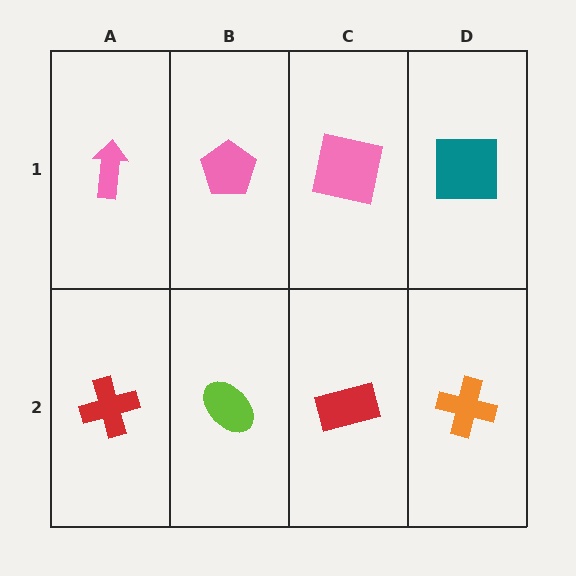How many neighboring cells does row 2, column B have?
3.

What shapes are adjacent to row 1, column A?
A red cross (row 2, column A), a pink pentagon (row 1, column B).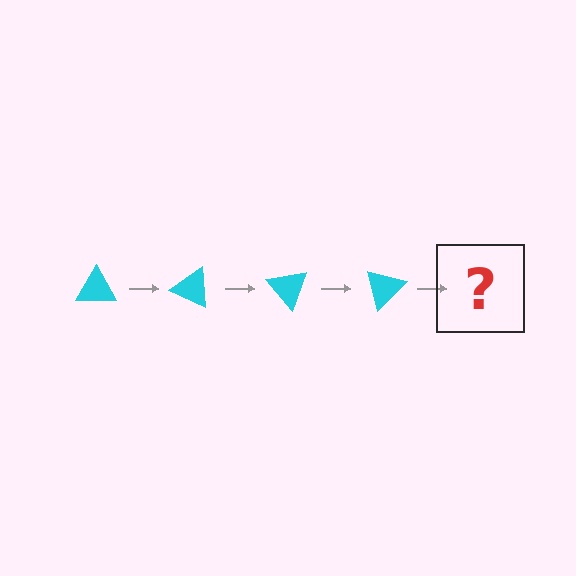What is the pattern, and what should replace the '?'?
The pattern is that the triangle rotates 25 degrees each step. The '?' should be a cyan triangle rotated 100 degrees.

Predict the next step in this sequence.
The next step is a cyan triangle rotated 100 degrees.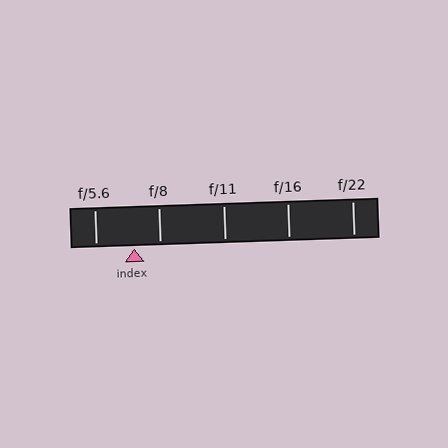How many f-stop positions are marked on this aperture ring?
There are 5 f-stop positions marked.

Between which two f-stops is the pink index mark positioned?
The index mark is between f/5.6 and f/8.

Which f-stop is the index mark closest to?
The index mark is closest to f/8.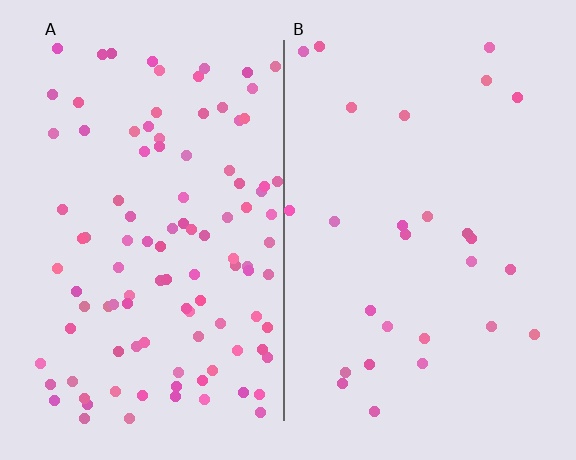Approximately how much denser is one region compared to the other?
Approximately 3.8× — region A over region B.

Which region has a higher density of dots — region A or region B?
A (the left).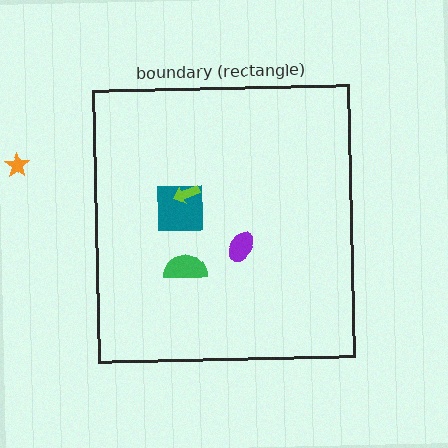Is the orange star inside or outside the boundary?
Outside.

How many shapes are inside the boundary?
4 inside, 1 outside.